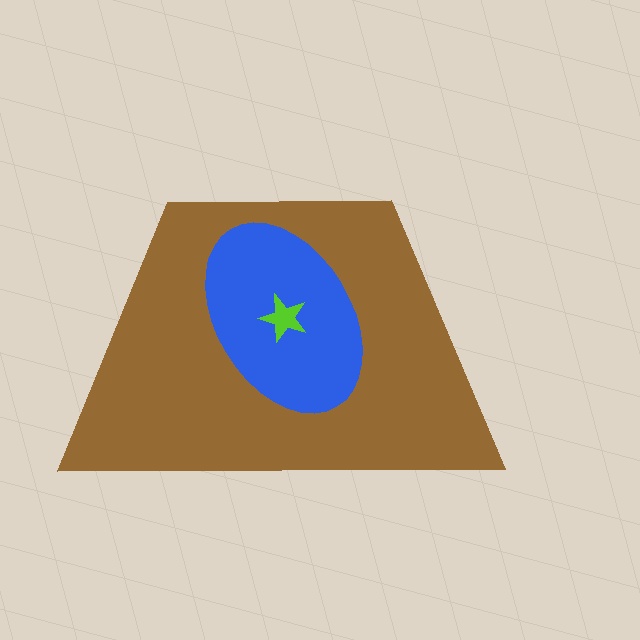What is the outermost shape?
The brown trapezoid.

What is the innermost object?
The lime star.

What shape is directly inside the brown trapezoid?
The blue ellipse.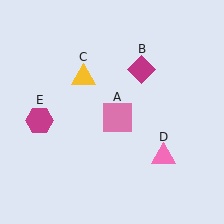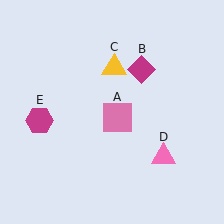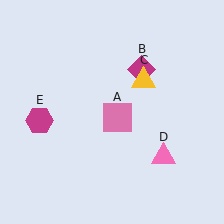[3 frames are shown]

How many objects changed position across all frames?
1 object changed position: yellow triangle (object C).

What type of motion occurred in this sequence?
The yellow triangle (object C) rotated clockwise around the center of the scene.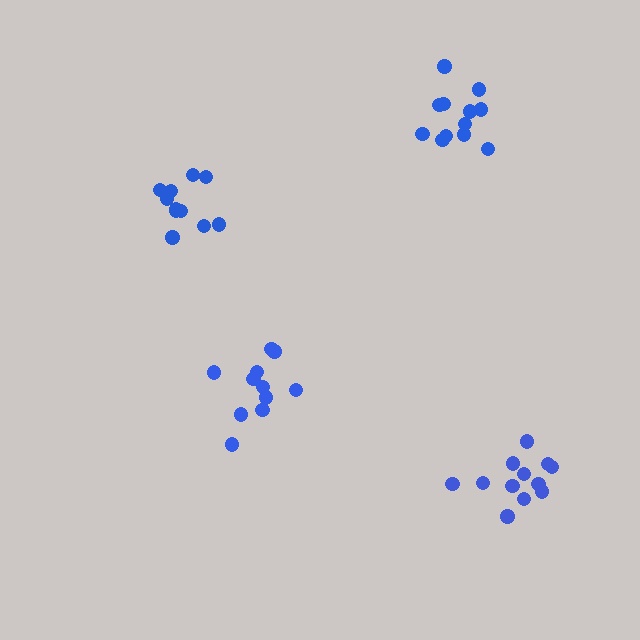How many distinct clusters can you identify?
There are 4 distinct clusters.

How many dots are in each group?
Group 1: 11 dots, Group 2: 12 dots, Group 3: 11 dots, Group 4: 12 dots (46 total).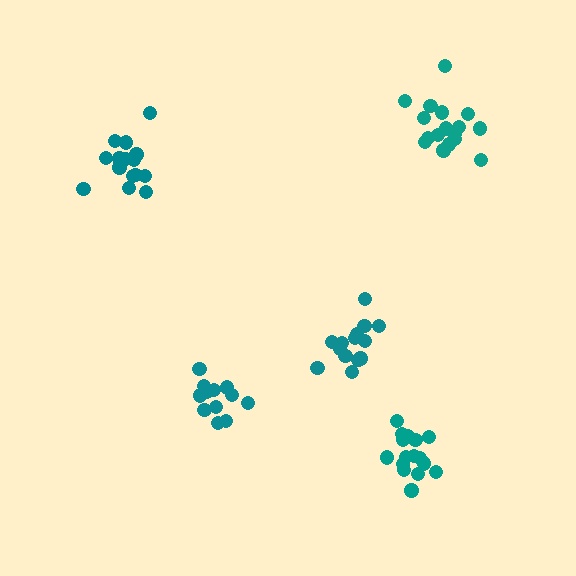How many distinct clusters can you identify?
There are 5 distinct clusters.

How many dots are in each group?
Group 1: 17 dots, Group 2: 16 dots, Group 3: 12 dots, Group 4: 15 dots, Group 5: 14 dots (74 total).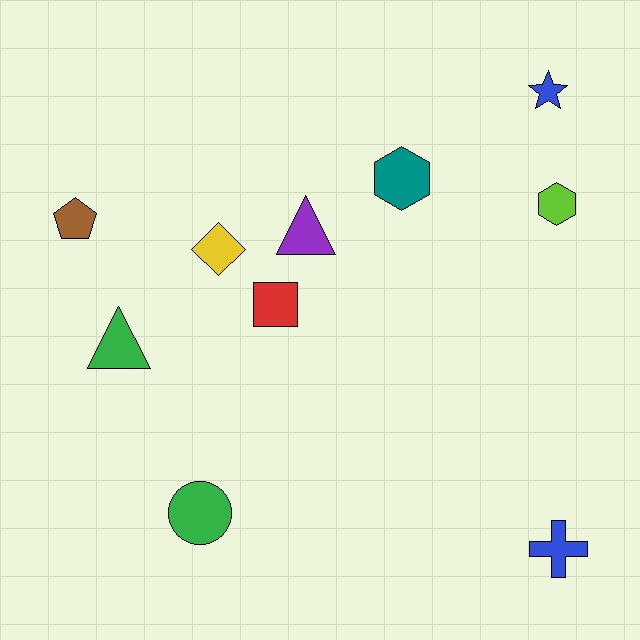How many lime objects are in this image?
There is 1 lime object.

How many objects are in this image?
There are 10 objects.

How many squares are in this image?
There is 1 square.